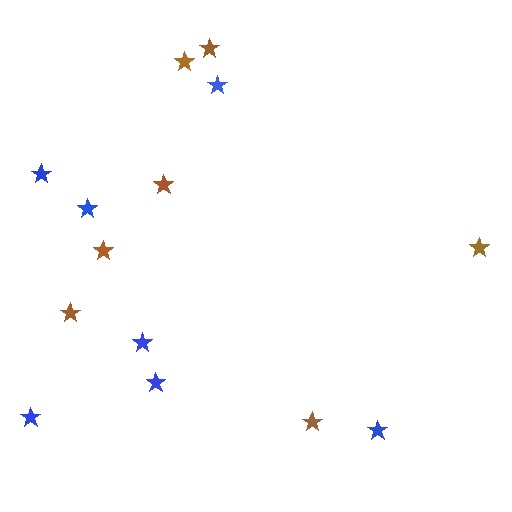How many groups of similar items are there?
There are 2 groups: one group of blue stars (7) and one group of brown stars (7).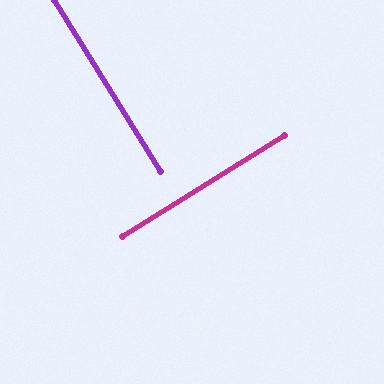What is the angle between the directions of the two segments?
Approximately 90 degrees.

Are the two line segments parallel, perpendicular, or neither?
Perpendicular — they meet at approximately 90°.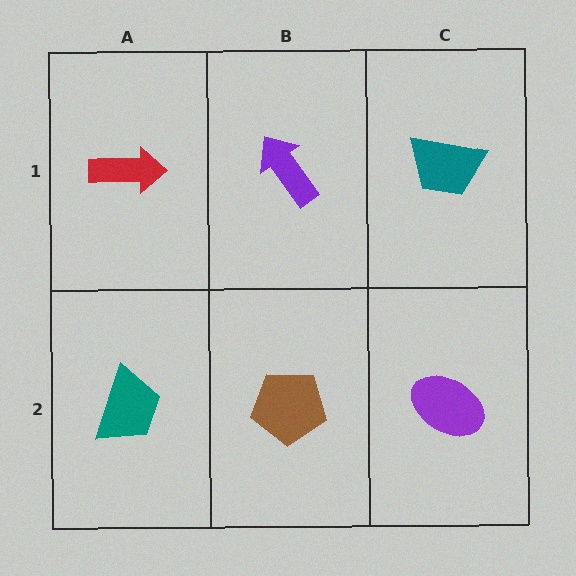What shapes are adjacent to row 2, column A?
A red arrow (row 1, column A), a brown pentagon (row 2, column B).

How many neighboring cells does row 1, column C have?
2.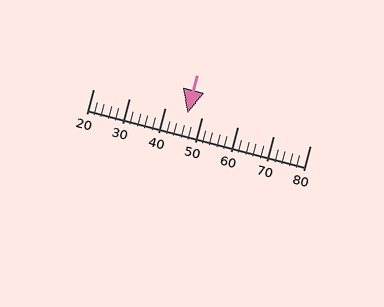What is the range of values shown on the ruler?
The ruler shows values from 20 to 80.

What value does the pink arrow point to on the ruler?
The pink arrow points to approximately 46.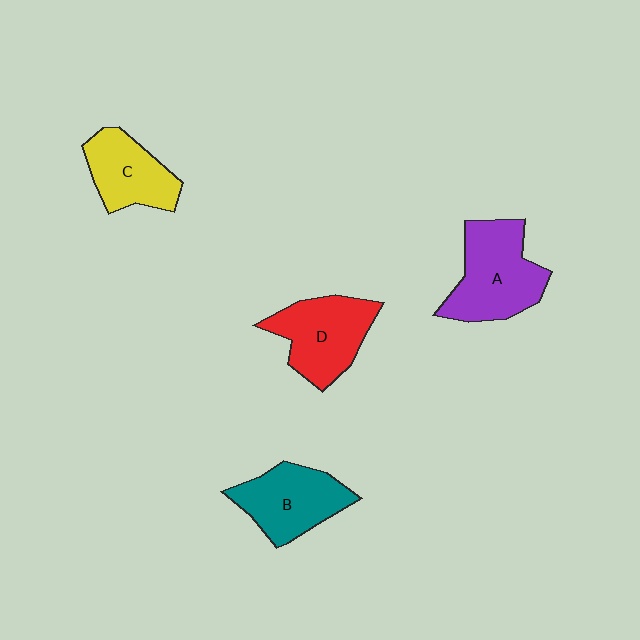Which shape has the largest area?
Shape A (purple).